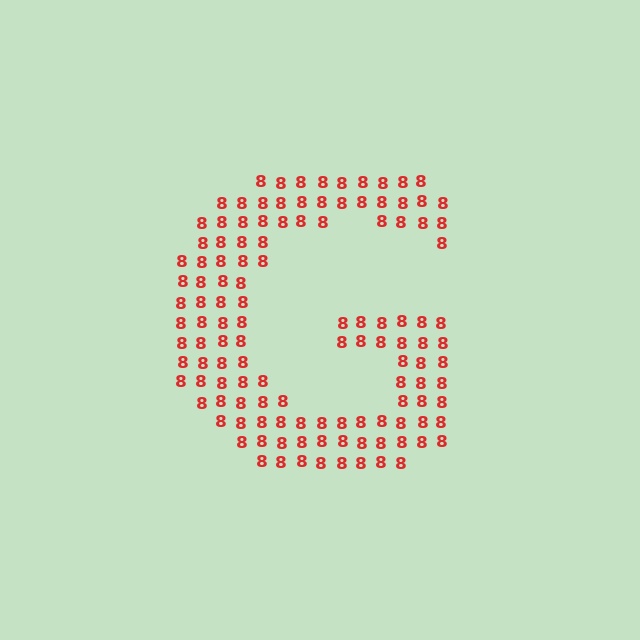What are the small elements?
The small elements are digit 8's.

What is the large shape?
The large shape is the letter G.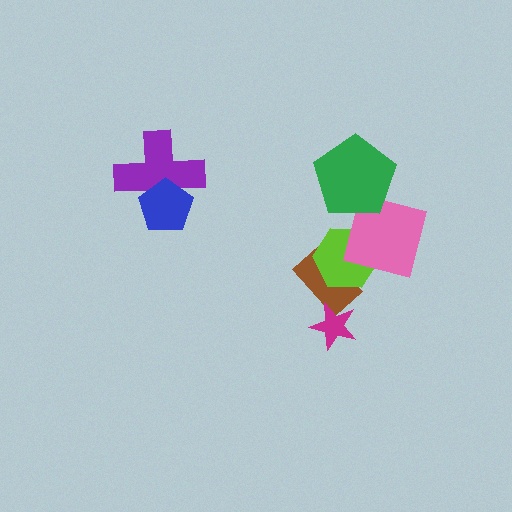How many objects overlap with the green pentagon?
1 object overlaps with the green pentagon.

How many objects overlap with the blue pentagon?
1 object overlaps with the blue pentagon.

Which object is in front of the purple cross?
The blue pentagon is in front of the purple cross.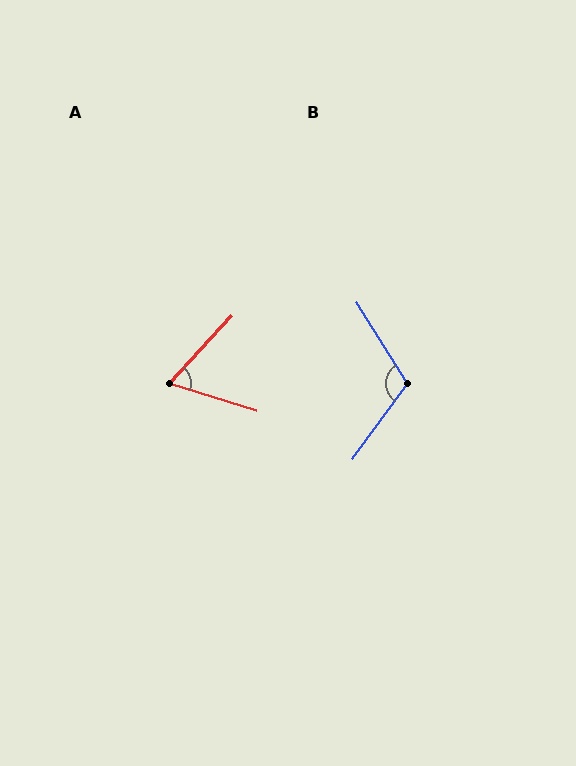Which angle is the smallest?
A, at approximately 65 degrees.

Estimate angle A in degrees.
Approximately 65 degrees.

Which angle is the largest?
B, at approximately 112 degrees.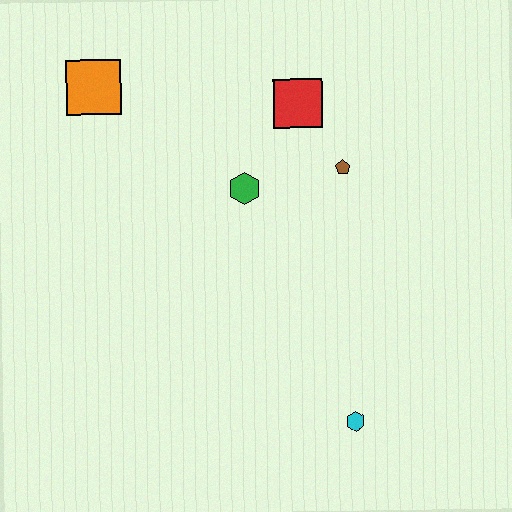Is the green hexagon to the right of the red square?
No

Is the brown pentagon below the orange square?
Yes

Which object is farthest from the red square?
The cyan hexagon is farthest from the red square.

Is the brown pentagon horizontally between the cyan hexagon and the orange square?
Yes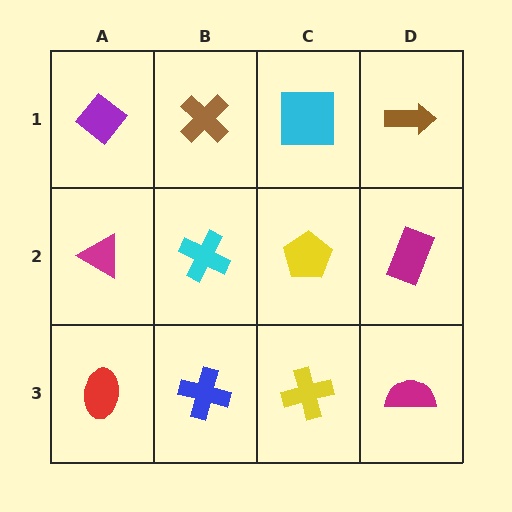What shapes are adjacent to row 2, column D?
A brown arrow (row 1, column D), a magenta semicircle (row 3, column D), a yellow pentagon (row 2, column C).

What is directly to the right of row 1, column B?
A cyan square.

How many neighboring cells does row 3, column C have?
3.